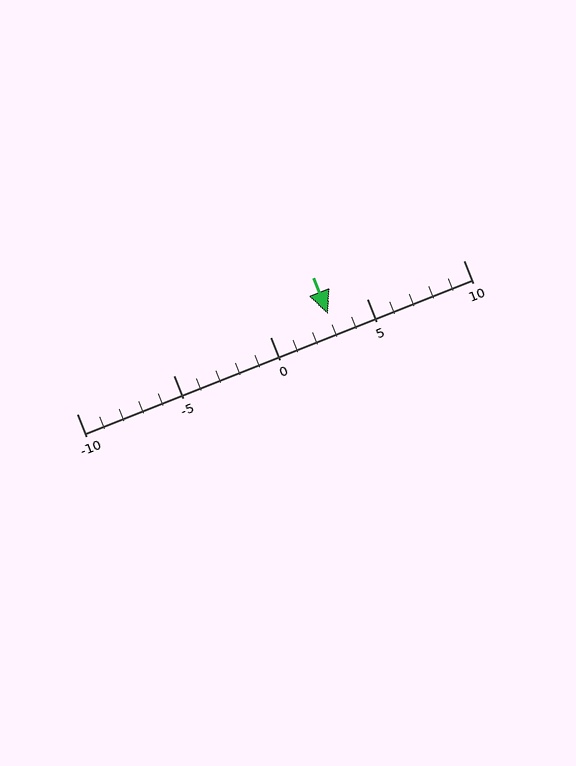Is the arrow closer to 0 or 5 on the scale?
The arrow is closer to 5.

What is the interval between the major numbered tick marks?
The major tick marks are spaced 5 units apart.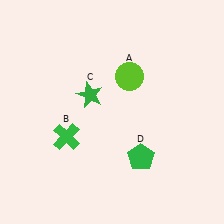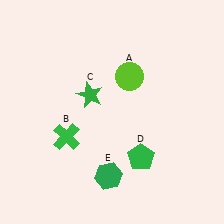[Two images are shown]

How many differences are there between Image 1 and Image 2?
There is 1 difference between the two images.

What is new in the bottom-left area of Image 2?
A green hexagon (E) was added in the bottom-left area of Image 2.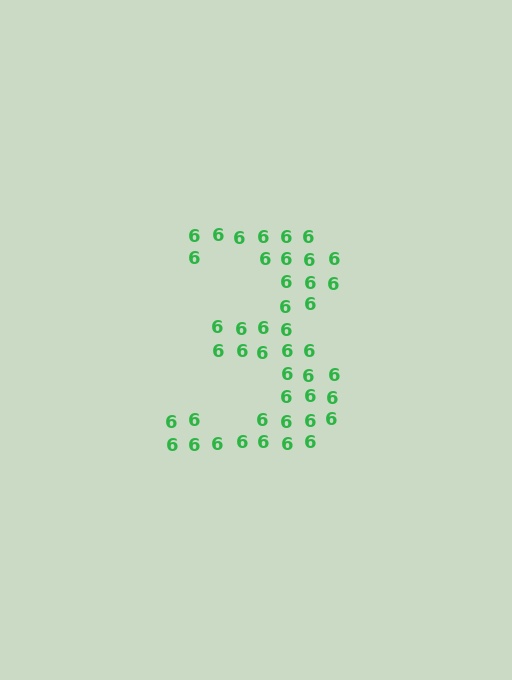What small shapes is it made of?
It is made of small digit 6's.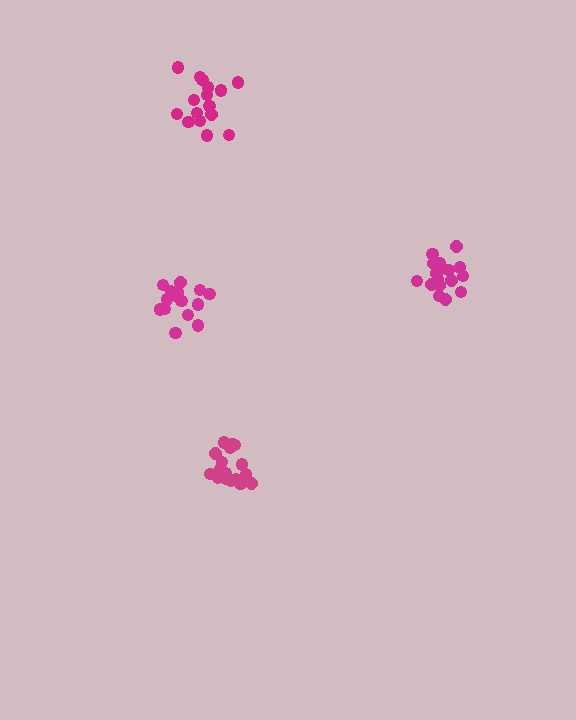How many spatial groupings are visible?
There are 4 spatial groupings.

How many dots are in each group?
Group 1: 16 dots, Group 2: 17 dots, Group 3: 15 dots, Group 4: 18 dots (66 total).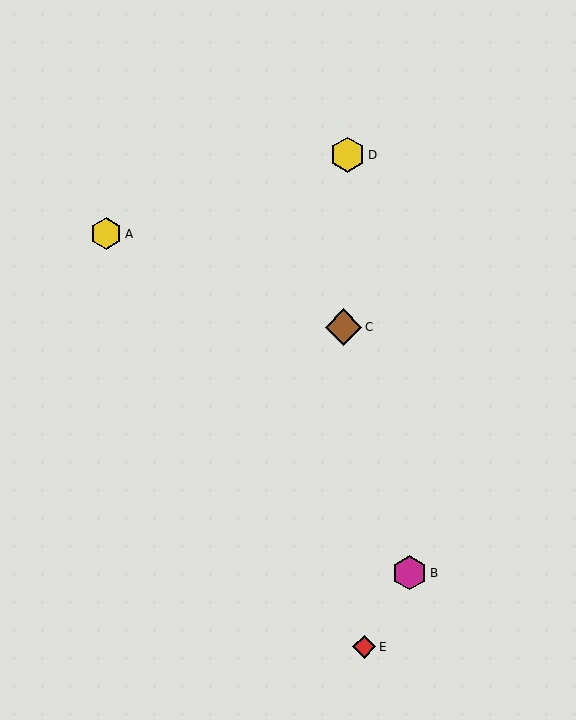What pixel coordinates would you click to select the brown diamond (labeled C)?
Click at (344, 327) to select the brown diamond C.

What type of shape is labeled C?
Shape C is a brown diamond.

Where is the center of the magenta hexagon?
The center of the magenta hexagon is at (410, 573).